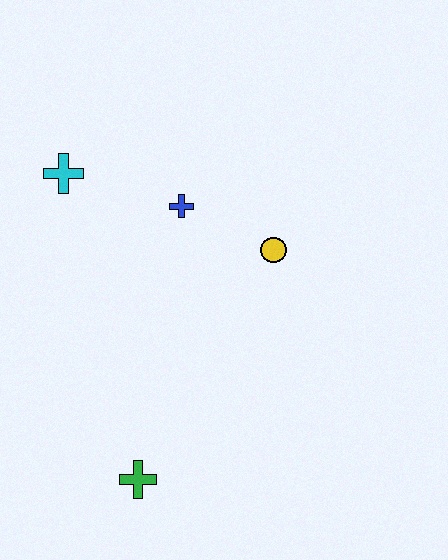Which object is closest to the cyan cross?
The blue cross is closest to the cyan cross.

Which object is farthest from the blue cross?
The green cross is farthest from the blue cross.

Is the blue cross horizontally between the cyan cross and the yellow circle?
Yes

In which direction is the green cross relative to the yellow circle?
The green cross is below the yellow circle.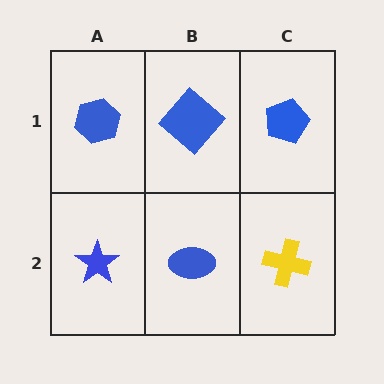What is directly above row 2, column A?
A blue hexagon.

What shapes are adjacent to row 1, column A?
A blue star (row 2, column A), a blue diamond (row 1, column B).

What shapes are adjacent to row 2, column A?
A blue hexagon (row 1, column A), a blue ellipse (row 2, column B).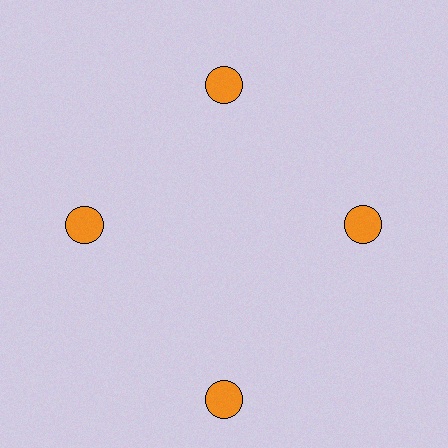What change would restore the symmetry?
The symmetry would be restored by moving it inward, back onto the ring so that all 4 circles sit at equal angles and equal distance from the center.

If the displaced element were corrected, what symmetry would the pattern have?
It would have 4-fold rotational symmetry — the pattern would map onto itself every 90 degrees.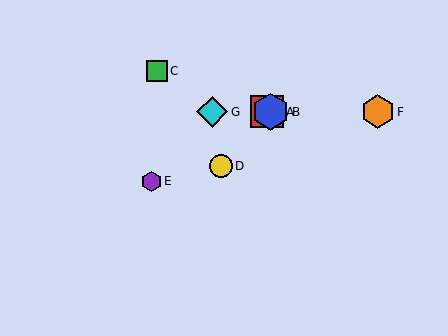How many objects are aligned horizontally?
4 objects (A, B, F, G) are aligned horizontally.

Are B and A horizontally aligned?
Yes, both are at y≈112.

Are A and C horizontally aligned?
No, A is at y≈112 and C is at y≈71.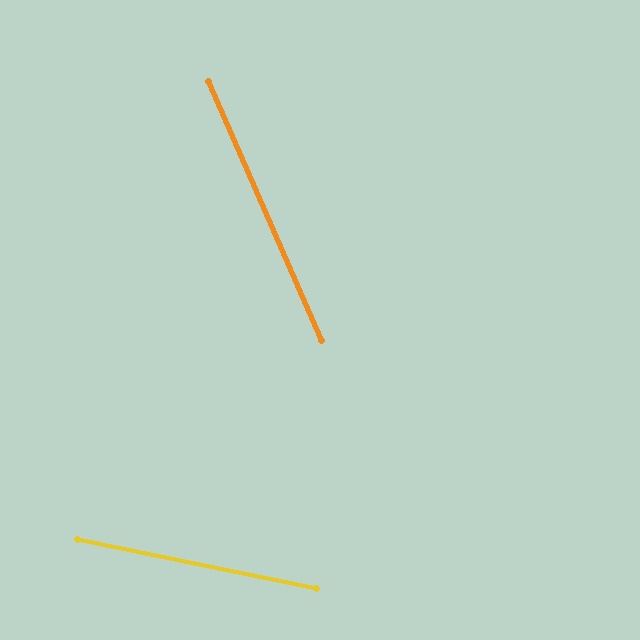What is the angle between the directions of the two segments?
Approximately 55 degrees.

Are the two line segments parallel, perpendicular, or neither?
Neither parallel nor perpendicular — they differ by about 55°.